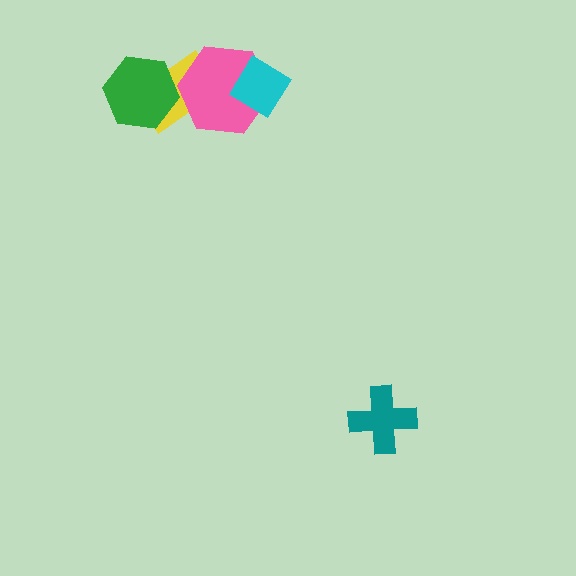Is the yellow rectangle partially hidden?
Yes, it is partially covered by another shape.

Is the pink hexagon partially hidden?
Yes, it is partially covered by another shape.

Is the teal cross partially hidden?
No, no other shape covers it.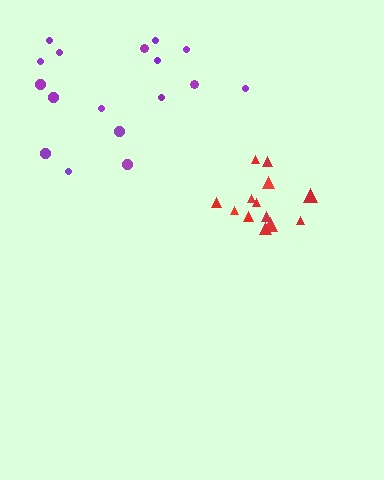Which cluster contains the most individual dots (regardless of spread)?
Purple (17).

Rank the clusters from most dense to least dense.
red, purple.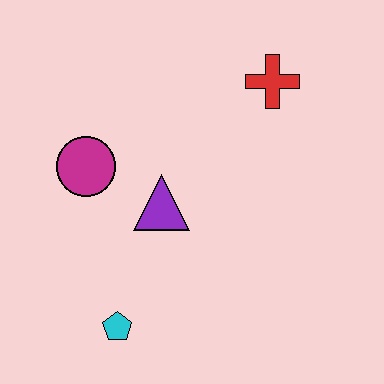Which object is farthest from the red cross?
The cyan pentagon is farthest from the red cross.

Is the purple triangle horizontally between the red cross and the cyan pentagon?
Yes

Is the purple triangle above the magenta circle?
No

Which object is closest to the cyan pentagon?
The purple triangle is closest to the cyan pentagon.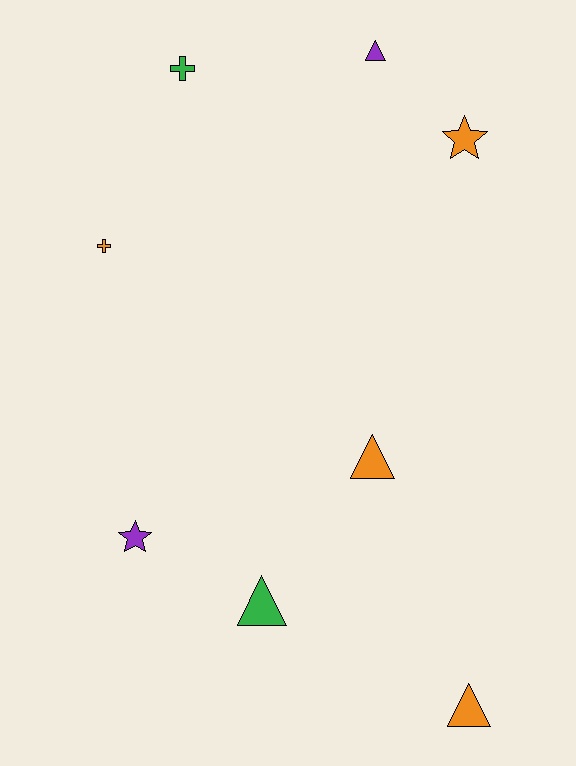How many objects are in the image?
There are 8 objects.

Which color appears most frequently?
Orange, with 4 objects.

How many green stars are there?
There are no green stars.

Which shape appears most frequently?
Triangle, with 4 objects.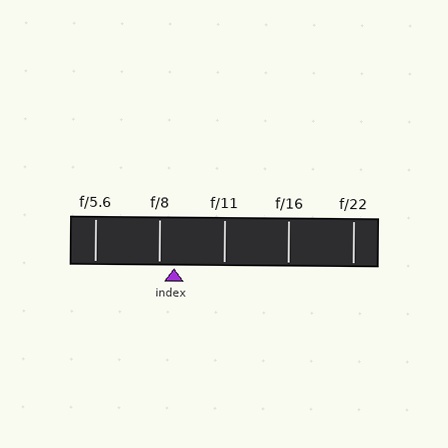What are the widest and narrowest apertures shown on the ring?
The widest aperture shown is f/5.6 and the narrowest is f/22.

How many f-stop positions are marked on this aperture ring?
There are 5 f-stop positions marked.